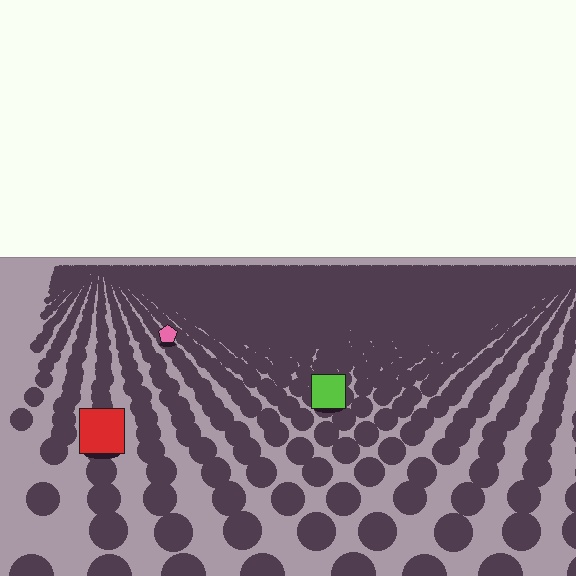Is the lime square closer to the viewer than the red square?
No. The red square is closer — you can tell from the texture gradient: the ground texture is coarser near it.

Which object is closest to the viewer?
The red square is closest. The texture marks near it are larger and more spread out.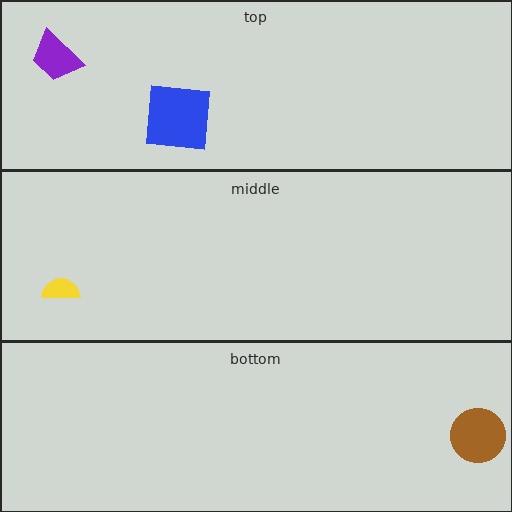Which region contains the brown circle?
The bottom region.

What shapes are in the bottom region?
The brown circle.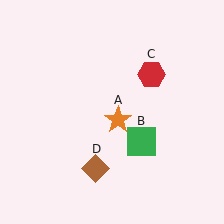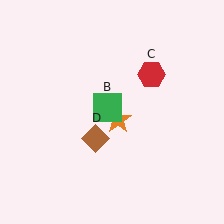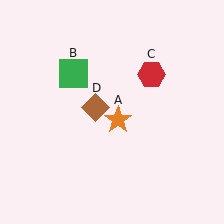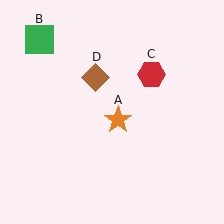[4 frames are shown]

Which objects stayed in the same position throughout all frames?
Orange star (object A) and red hexagon (object C) remained stationary.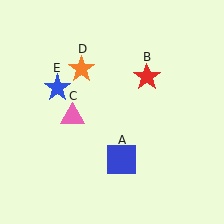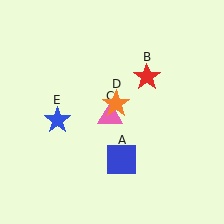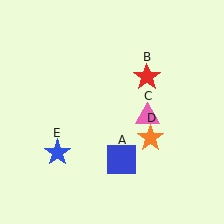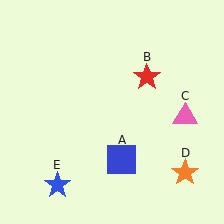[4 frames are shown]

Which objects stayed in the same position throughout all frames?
Blue square (object A) and red star (object B) remained stationary.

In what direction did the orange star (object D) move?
The orange star (object D) moved down and to the right.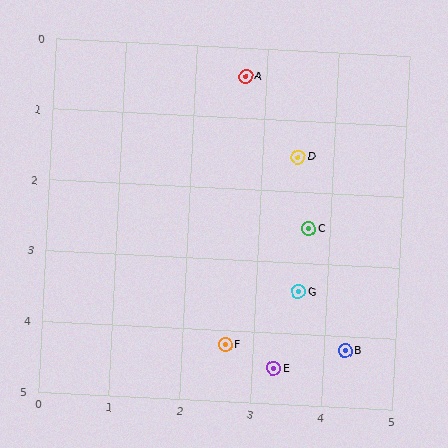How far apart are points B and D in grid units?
Points B and D are about 2.8 grid units apart.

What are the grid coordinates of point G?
Point G is at approximately (3.6, 3.4).